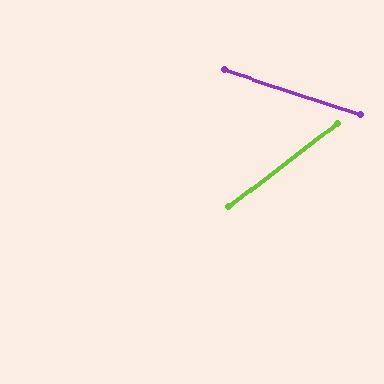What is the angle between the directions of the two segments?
Approximately 56 degrees.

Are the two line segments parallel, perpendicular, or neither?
Neither parallel nor perpendicular — they differ by about 56°.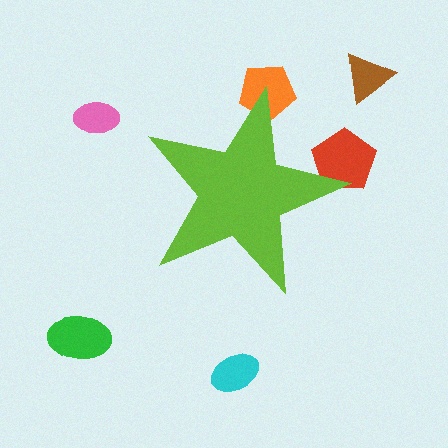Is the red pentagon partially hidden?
Yes, the red pentagon is partially hidden behind the lime star.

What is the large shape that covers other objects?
A lime star.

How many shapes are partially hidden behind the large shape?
2 shapes are partially hidden.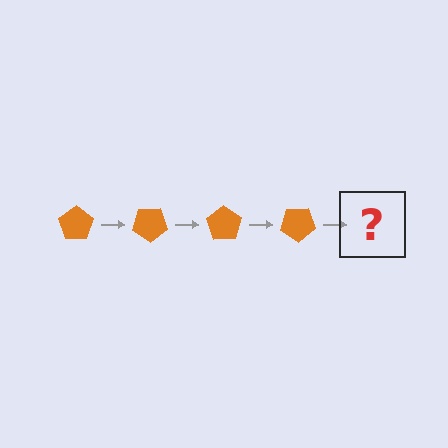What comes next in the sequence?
The next element should be an orange pentagon rotated 140 degrees.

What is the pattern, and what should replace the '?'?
The pattern is that the pentagon rotates 35 degrees each step. The '?' should be an orange pentagon rotated 140 degrees.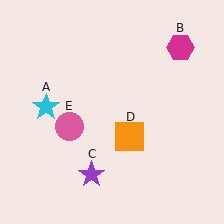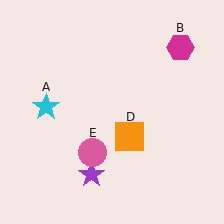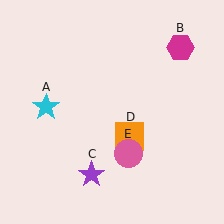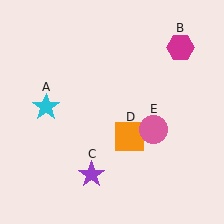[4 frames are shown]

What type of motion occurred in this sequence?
The pink circle (object E) rotated counterclockwise around the center of the scene.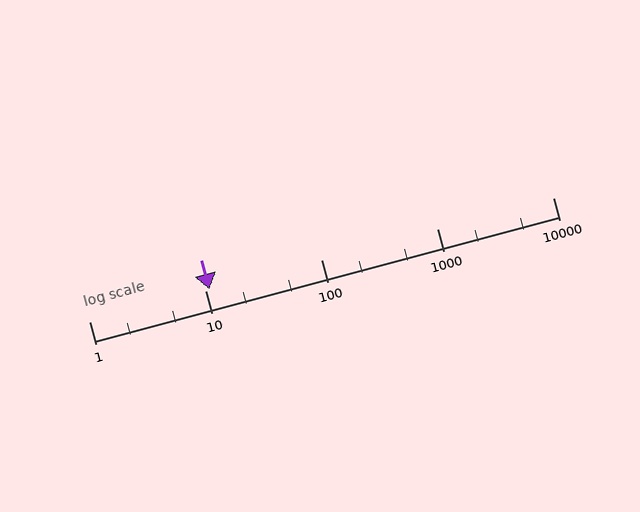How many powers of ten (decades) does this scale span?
The scale spans 4 decades, from 1 to 10000.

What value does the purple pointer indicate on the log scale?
The pointer indicates approximately 11.